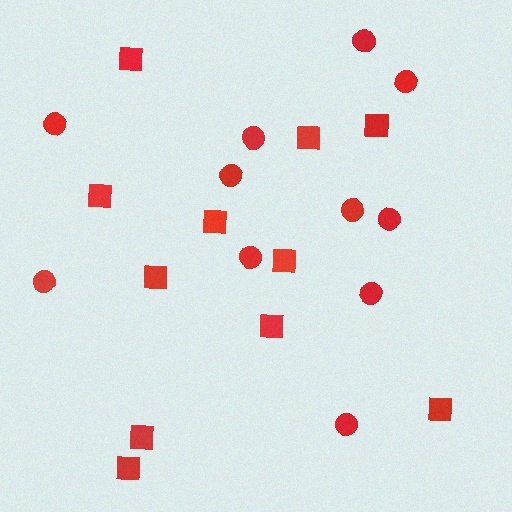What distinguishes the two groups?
There are 2 groups: one group of squares (11) and one group of circles (11).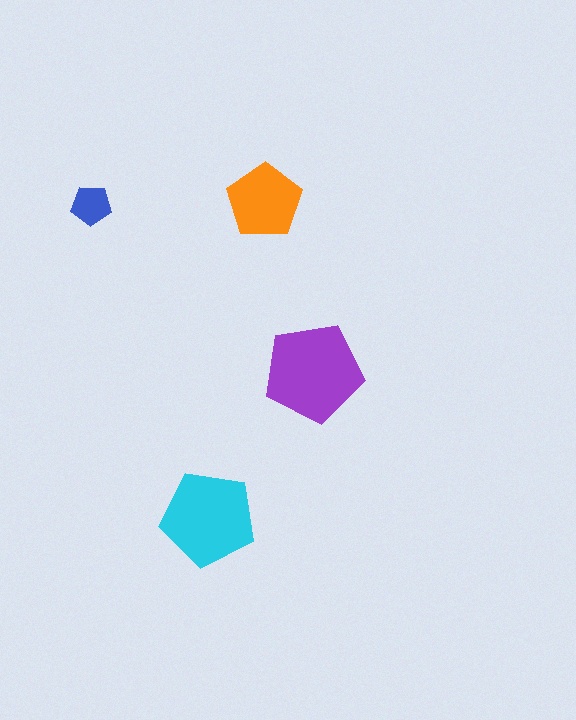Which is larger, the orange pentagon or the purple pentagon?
The purple one.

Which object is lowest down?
The cyan pentagon is bottommost.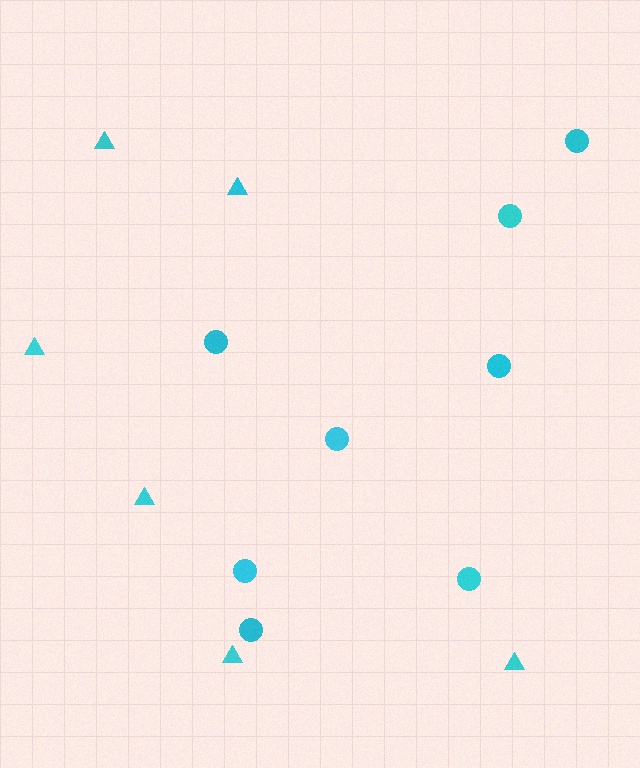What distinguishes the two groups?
There are 2 groups: one group of circles (8) and one group of triangles (6).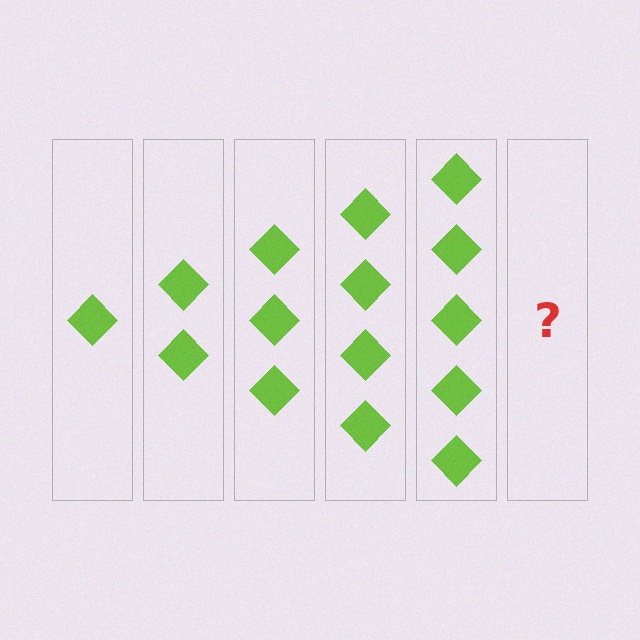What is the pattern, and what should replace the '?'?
The pattern is that each step adds one more diamond. The '?' should be 6 diamonds.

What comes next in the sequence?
The next element should be 6 diamonds.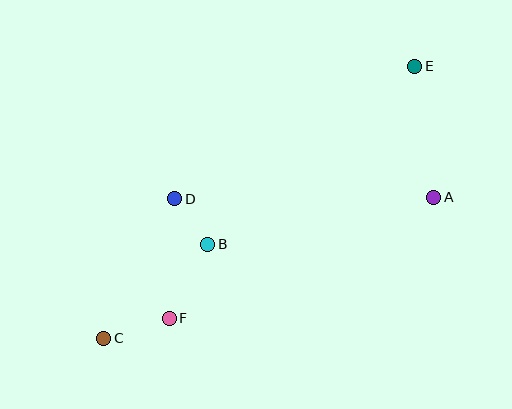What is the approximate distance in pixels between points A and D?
The distance between A and D is approximately 259 pixels.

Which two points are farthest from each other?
Points C and E are farthest from each other.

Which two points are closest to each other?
Points B and D are closest to each other.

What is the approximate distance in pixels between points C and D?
The distance between C and D is approximately 156 pixels.